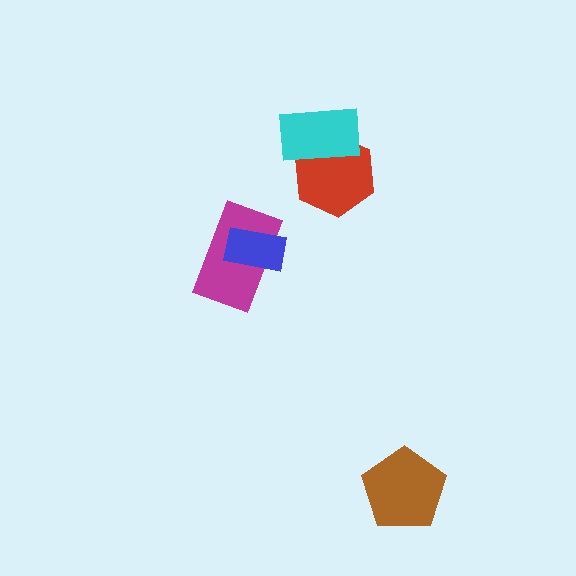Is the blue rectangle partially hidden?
No, no other shape covers it.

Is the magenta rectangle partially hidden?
Yes, it is partially covered by another shape.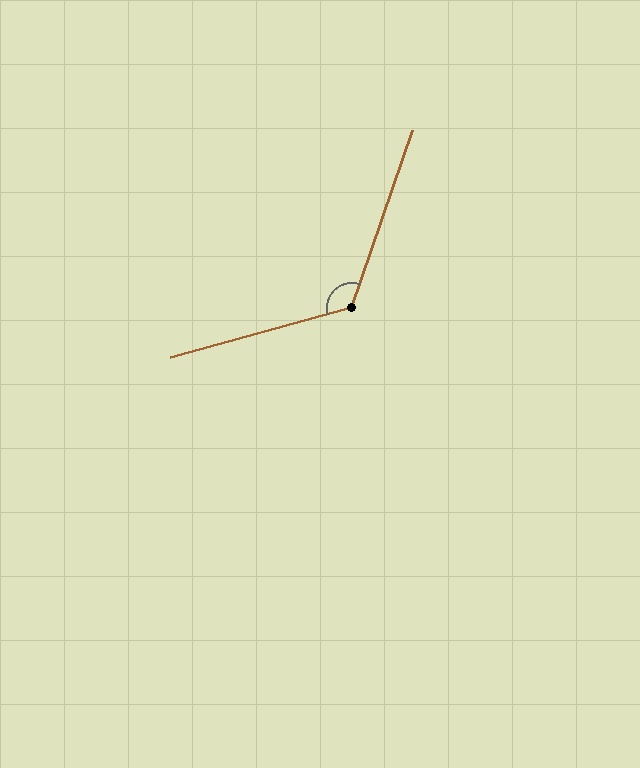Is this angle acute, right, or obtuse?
It is obtuse.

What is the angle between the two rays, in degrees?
Approximately 124 degrees.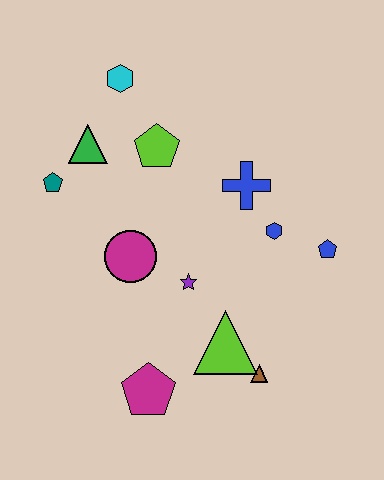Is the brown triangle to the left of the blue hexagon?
Yes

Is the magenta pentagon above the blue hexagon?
No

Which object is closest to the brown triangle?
The lime triangle is closest to the brown triangle.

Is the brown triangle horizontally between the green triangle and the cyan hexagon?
No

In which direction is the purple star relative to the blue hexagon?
The purple star is to the left of the blue hexagon.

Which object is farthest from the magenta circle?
The blue pentagon is farthest from the magenta circle.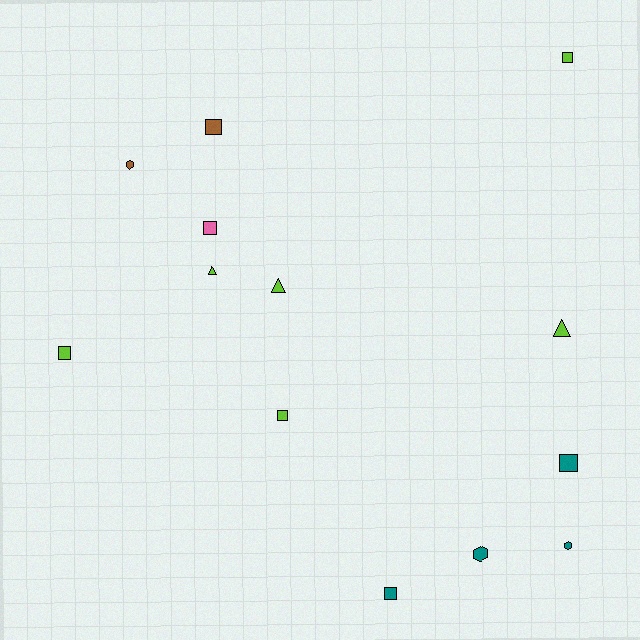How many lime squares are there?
There are 3 lime squares.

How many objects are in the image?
There are 13 objects.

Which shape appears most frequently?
Square, with 7 objects.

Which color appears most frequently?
Lime, with 6 objects.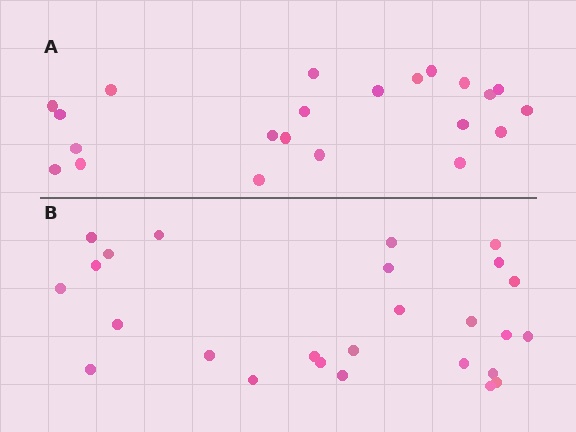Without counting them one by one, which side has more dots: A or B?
Region B (the bottom region) has more dots.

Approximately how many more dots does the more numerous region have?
Region B has about 4 more dots than region A.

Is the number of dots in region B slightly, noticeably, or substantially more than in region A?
Region B has only slightly more — the two regions are fairly close. The ratio is roughly 1.2 to 1.